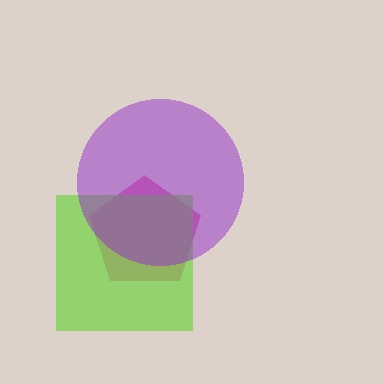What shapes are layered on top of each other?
The layered shapes are: a magenta pentagon, a lime square, a purple circle.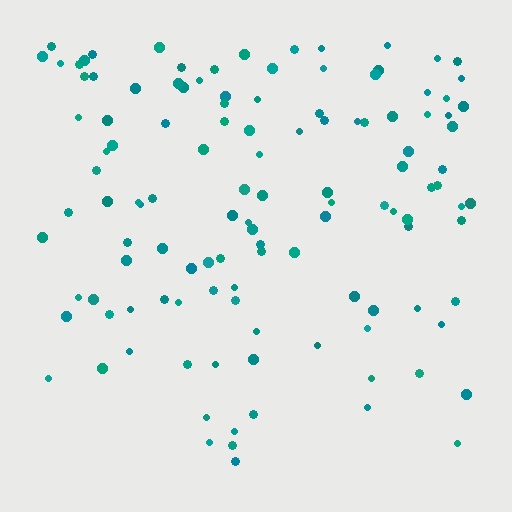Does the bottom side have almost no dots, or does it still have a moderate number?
Still a moderate number, just noticeably fewer than the top.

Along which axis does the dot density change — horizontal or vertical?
Vertical.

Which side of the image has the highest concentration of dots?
The top.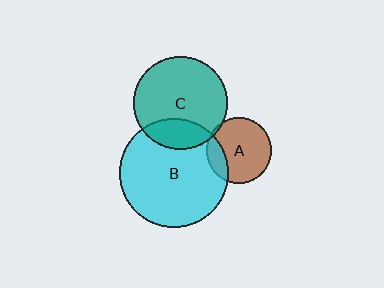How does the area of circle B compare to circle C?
Approximately 1.4 times.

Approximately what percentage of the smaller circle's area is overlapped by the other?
Approximately 5%.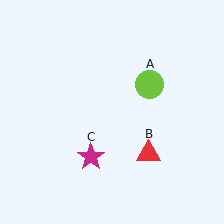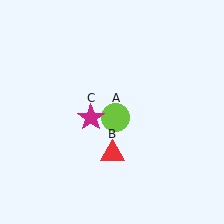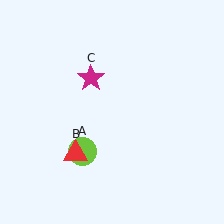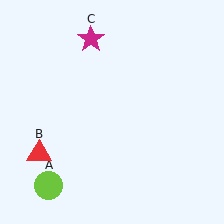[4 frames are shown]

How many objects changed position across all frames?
3 objects changed position: lime circle (object A), red triangle (object B), magenta star (object C).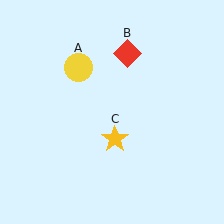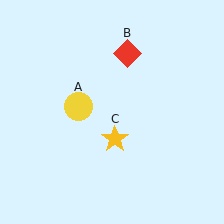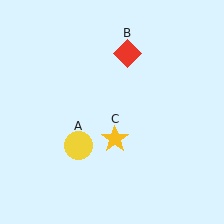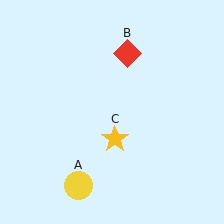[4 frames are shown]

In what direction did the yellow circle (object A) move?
The yellow circle (object A) moved down.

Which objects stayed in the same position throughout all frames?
Red diamond (object B) and yellow star (object C) remained stationary.